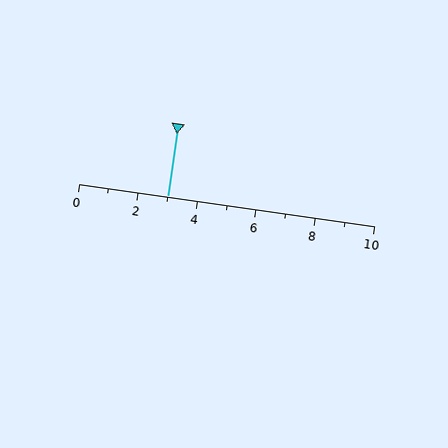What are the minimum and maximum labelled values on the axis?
The axis runs from 0 to 10.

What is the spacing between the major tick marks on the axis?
The major ticks are spaced 2 apart.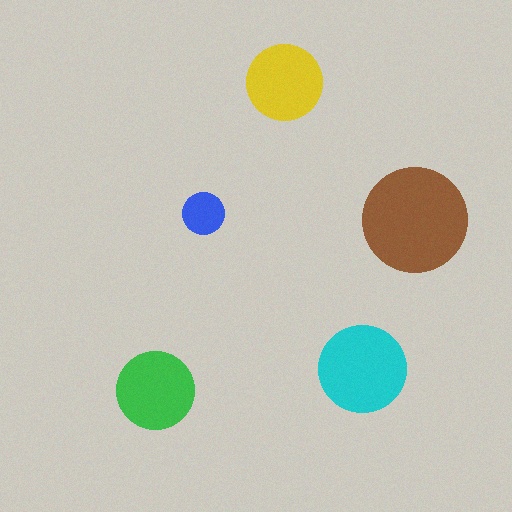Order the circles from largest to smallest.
the brown one, the cyan one, the green one, the yellow one, the blue one.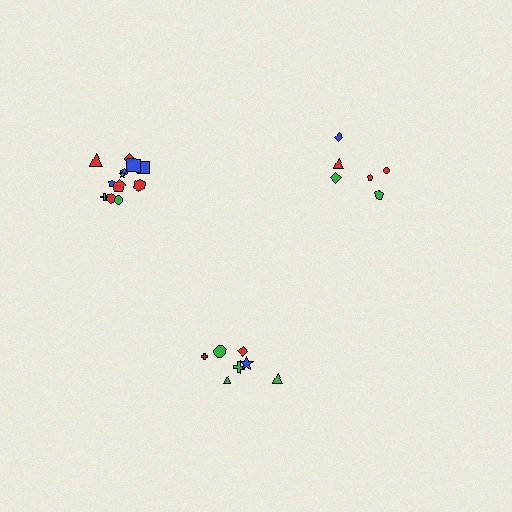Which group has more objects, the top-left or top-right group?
The top-left group.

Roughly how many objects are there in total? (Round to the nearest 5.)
Roughly 25 objects in total.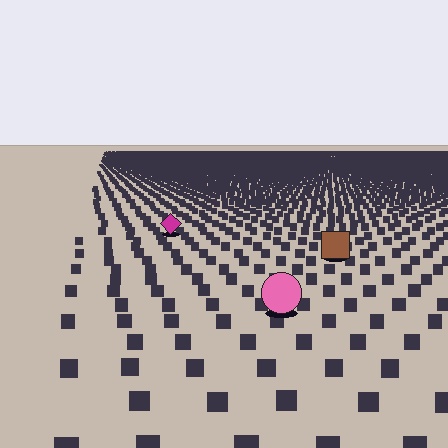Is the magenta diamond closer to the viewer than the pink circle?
No. The pink circle is closer — you can tell from the texture gradient: the ground texture is coarser near it.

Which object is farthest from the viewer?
The magenta diamond is farthest from the viewer. It appears smaller and the ground texture around it is denser.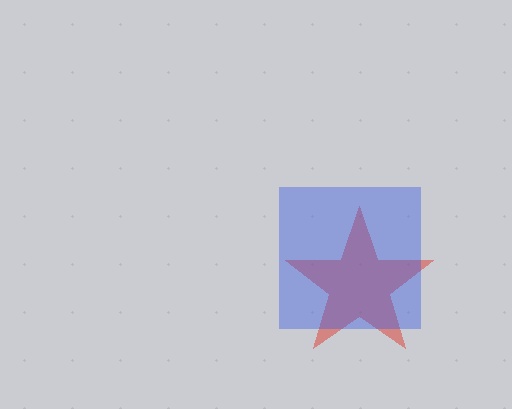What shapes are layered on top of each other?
The layered shapes are: a red star, a blue square.